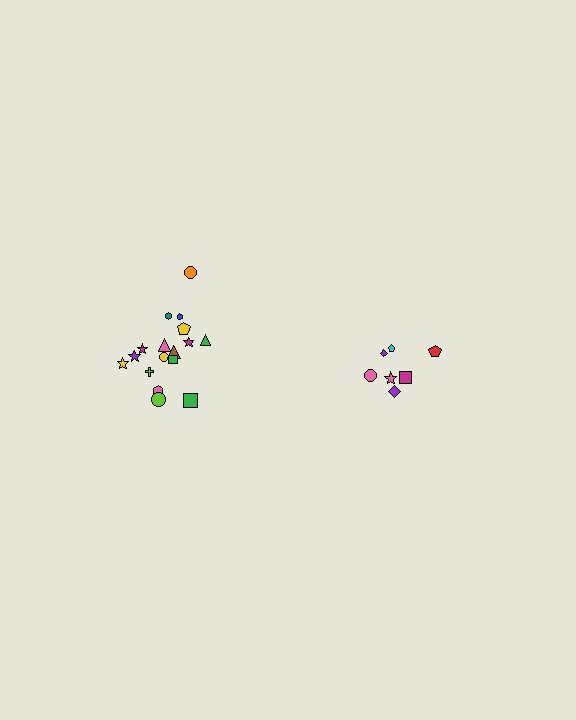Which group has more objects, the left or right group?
The left group.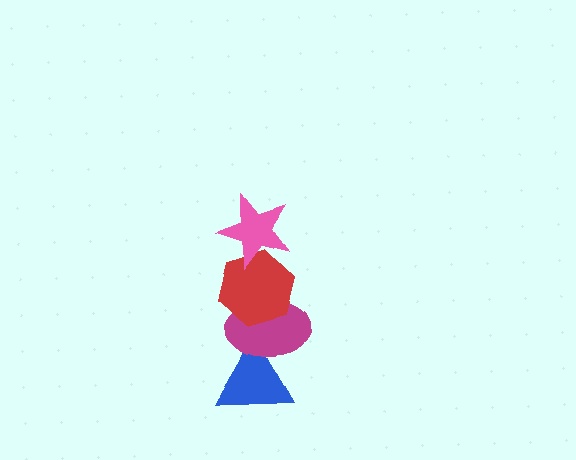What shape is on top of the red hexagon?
The pink star is on top of the red hexagon.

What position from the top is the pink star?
The pink star is 1st from the top.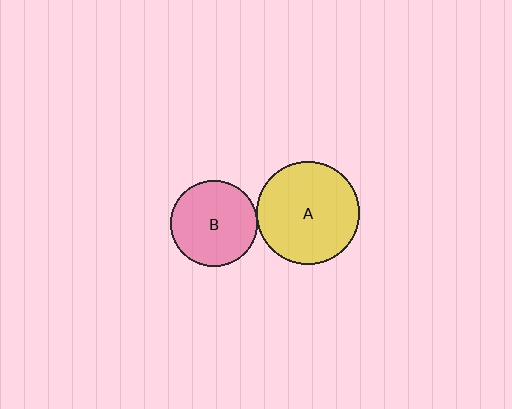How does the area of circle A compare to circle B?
Approximately 1.4 times.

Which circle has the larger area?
Circle A (yellow).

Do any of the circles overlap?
No, none of the circles overlap.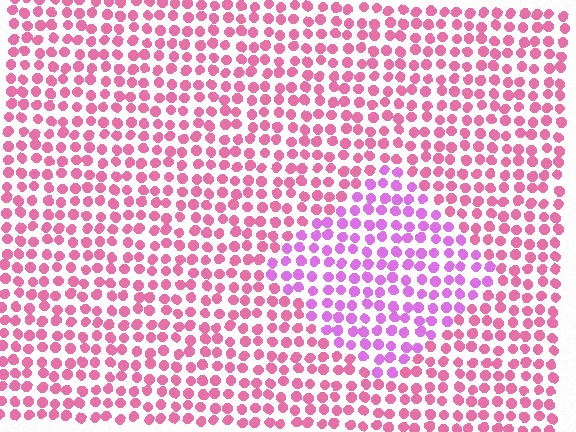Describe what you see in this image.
The image is filled with small pink elements in a uniform arrangement. A diamond-shaped region is visible where the elements are tinted to a slightly different hue, forming a subtle color boundary.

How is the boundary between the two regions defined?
The boundary is defined purely by a slight shift in hue (about 37 degrees). Spacing, size, and orientation are identical on both sides.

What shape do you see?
I see a diamond.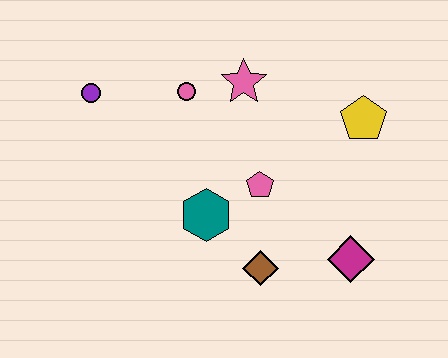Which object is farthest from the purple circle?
The magenta diamond is farthest from the purple circle.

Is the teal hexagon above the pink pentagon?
No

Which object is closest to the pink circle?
The pink star is closest to the pink circle.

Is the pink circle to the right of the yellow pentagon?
No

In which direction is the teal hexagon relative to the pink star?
The teal hexagon is below the pink star.